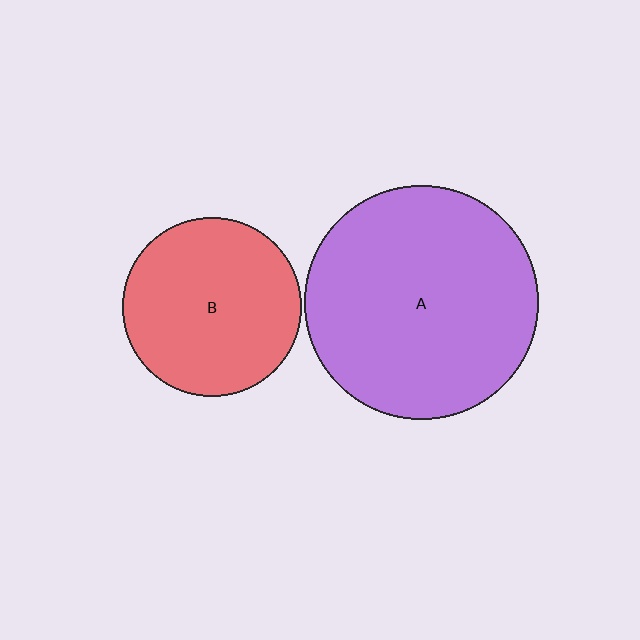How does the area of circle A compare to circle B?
Approximately 1.7 times.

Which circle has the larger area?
Circle A (purple).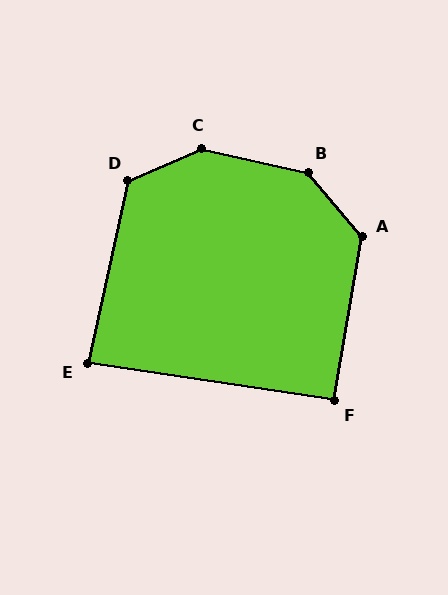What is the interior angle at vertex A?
Approximately 130 degrees (obtuse).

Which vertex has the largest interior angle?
C, at approximately 143 degrees.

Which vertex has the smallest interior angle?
E, at approximately 86 degrees.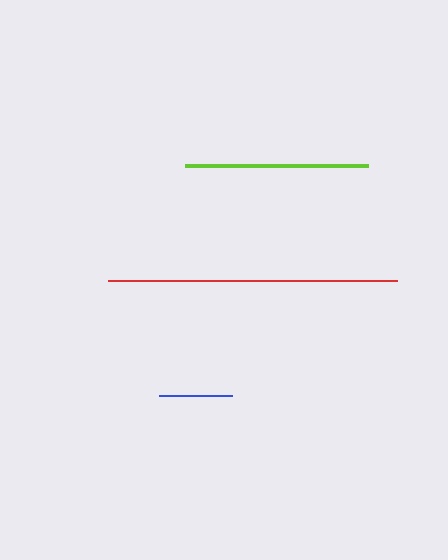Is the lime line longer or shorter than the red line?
The red line is longer than the lime line.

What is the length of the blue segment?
The blue segment is approximately 73 pixels long.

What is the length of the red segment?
The red segment is approximately 289 pixels long.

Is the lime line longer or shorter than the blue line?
The lime line is longer than the blue line.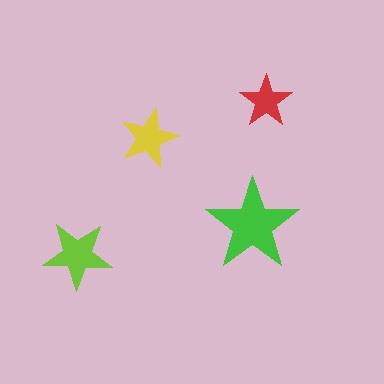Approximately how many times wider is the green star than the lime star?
About 1.5 times wider.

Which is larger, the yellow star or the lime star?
The lime one.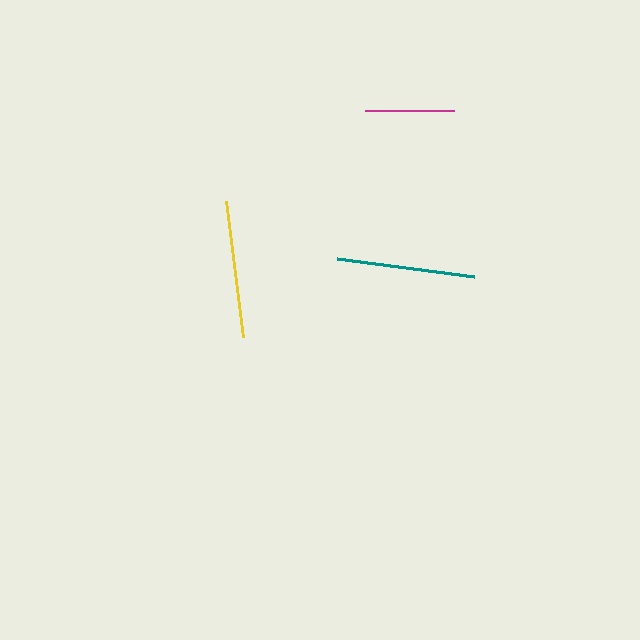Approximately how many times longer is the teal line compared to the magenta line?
The teal line is approximately 1.6 times the length of the magenta line.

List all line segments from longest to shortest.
From longest to shortest: teal, yellow, magenta.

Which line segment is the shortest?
The magenta line is the shortest at approximately 89 pixels.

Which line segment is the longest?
The teal line is the longest at approximately 138 pixels.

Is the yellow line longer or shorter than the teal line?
The teal line is longer than the yellow line.